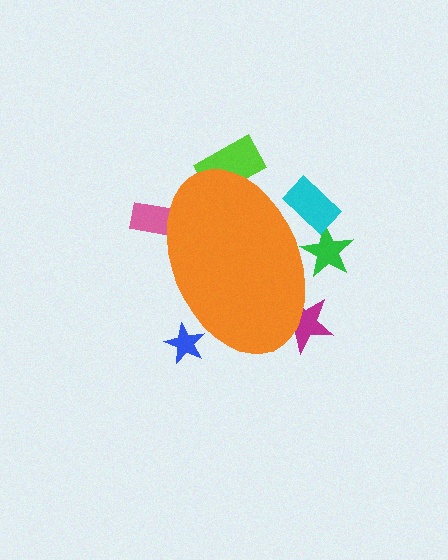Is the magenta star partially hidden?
Yes, the magenta star is partially hidden behind the orange ellipse.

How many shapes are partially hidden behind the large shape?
6 shapes are partially hidden.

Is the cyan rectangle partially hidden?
Yes, the cyan rectangle is partially hidden behind the orange ellipse.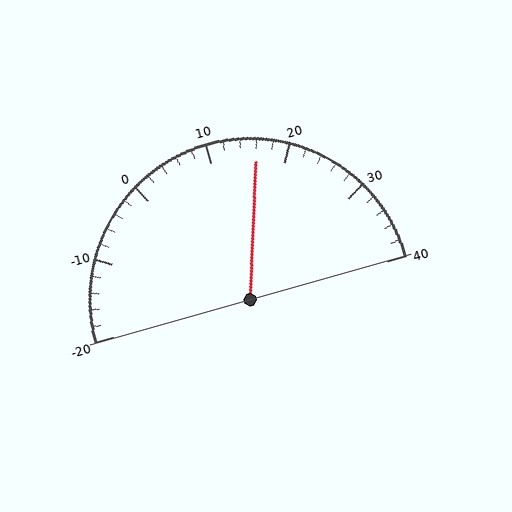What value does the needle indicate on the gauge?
The needle indicates approximately 16.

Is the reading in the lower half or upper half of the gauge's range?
The reading is in the upper half of the range (-20 to 40).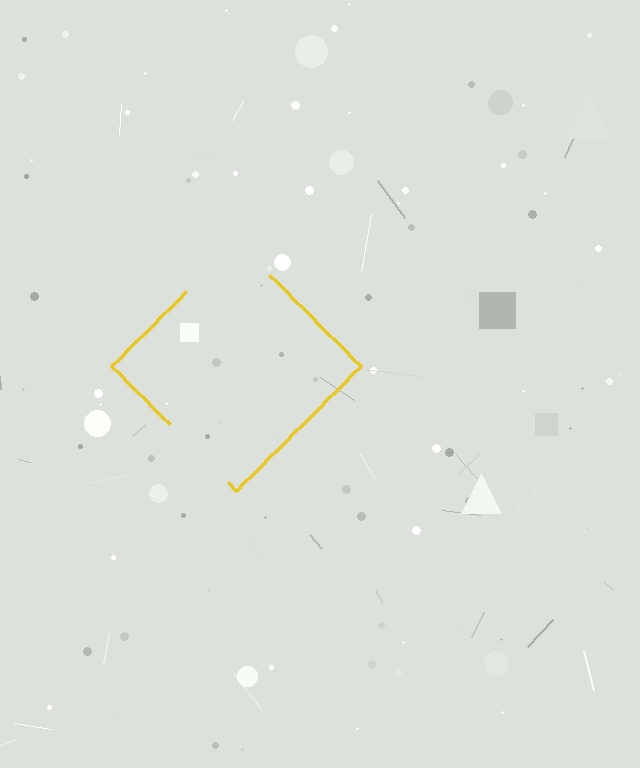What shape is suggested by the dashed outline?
The dashed outline suggests a diamond.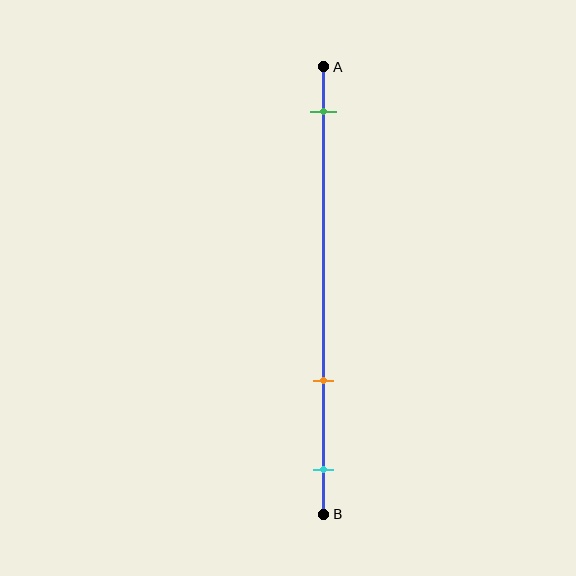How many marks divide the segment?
There are 3 marks dividing the segment.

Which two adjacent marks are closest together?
The orange and cyan marks are the closest adjacent pair.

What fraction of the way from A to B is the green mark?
The green mark is approximately 10% (0.1) of the way from A to B.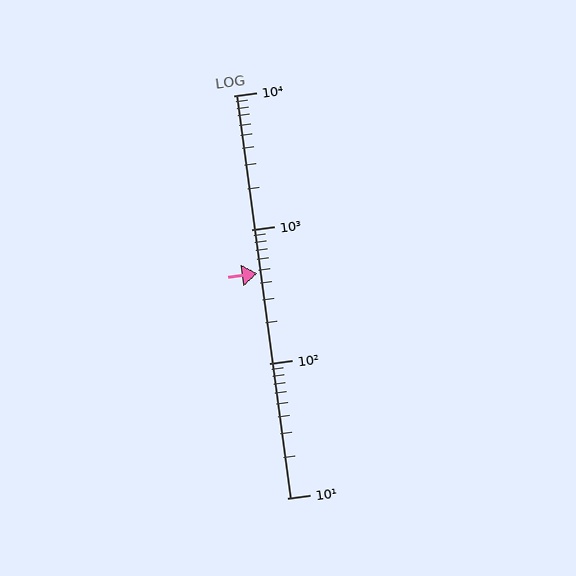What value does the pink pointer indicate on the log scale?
The pointer indicates approximately 470.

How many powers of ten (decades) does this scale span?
The scale spans 3 decades, from 10 to 10000.